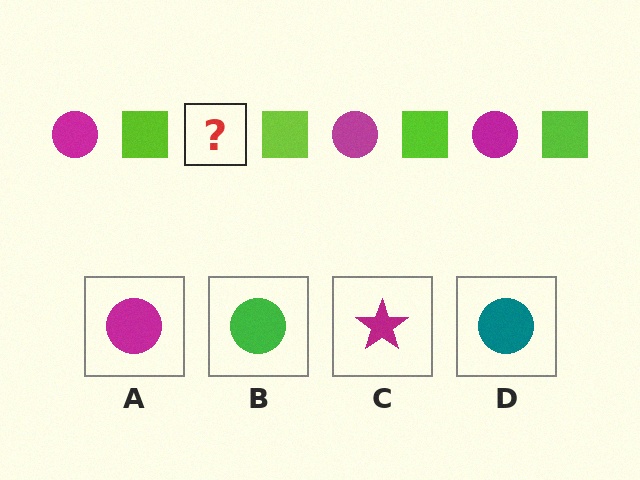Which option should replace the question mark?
Option A.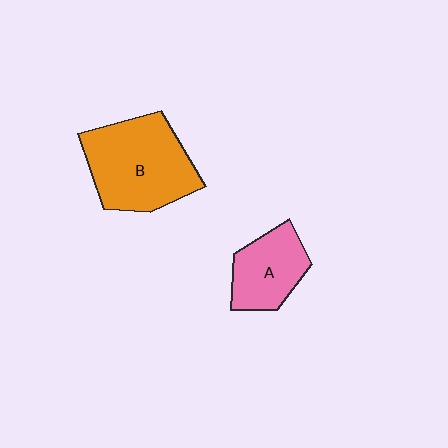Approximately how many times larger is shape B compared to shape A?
Approximately 1.7 times.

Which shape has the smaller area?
Shape A (pink).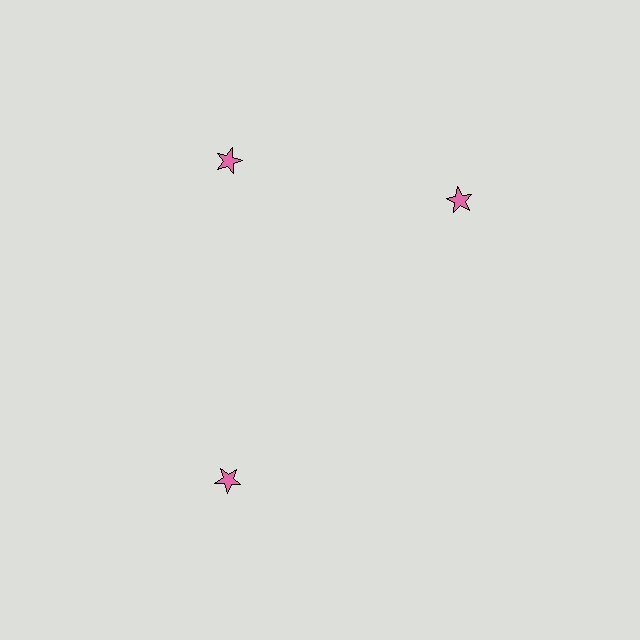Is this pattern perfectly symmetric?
No. The 3 pink stars are arranged in a ring, but one element near the 3 o'clock position is rotated out of alignment along the ring, breaking the 3-fold rotational symmetry.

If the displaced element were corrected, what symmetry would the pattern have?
It would have 3-fold rotational symmetry — the pattern would map onto itself every 120 degrees.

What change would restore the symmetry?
The symmetry would be restored by rotating it back into even spacing with its neighbors so that all 3 stars sit at equal angles and equal distance from the center.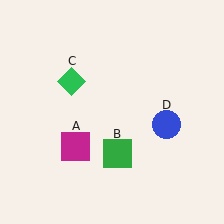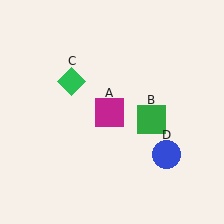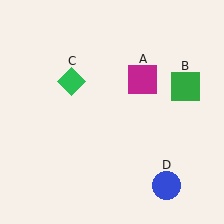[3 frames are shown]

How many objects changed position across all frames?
3 objects changed position: magenta square (object A), green square (object B), blue circle (object D).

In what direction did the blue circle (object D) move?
The blue circle (object D) moved down.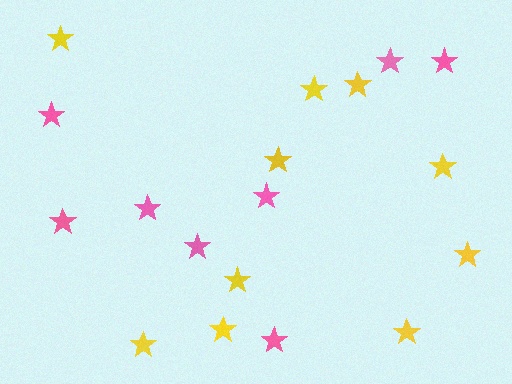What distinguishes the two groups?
There are 2 groups: one group of yellow stars (10) and one group of pink stars (8).